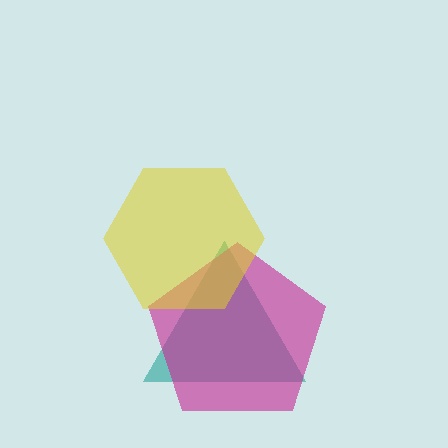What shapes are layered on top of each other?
The layered shapes are: a teal triangle, a magenta pentagon, a yellow hexagon.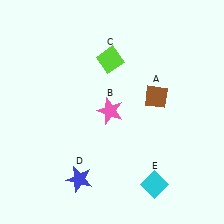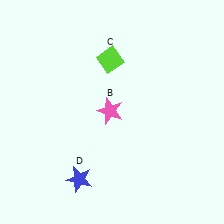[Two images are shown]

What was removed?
The brown diamond (A), the cyan diamond (E) were removed in Image 2.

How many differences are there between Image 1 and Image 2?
There are 2 differences between the two images.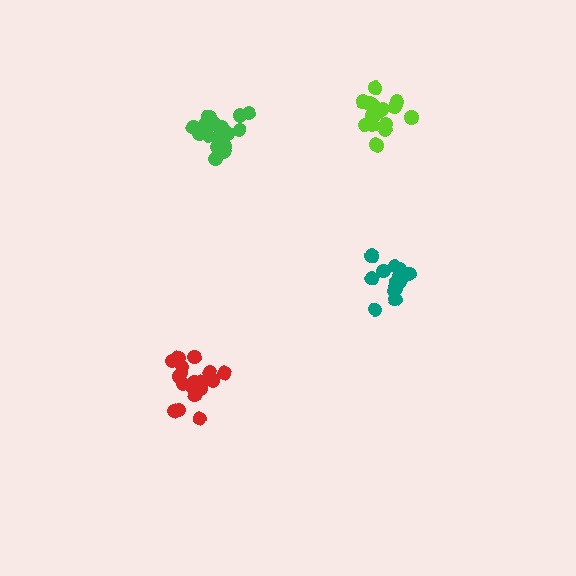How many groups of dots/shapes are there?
There are 4 groups.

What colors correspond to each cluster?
The clusters are colored: red, green, teal, lime.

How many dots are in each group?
Group 1: 18 dots, Group 2: 18 dots, Group 3: 14 dots, Group 4: 17 dots (67 total).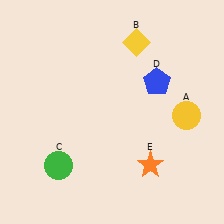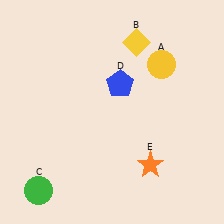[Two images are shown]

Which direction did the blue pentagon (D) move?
The blue pentagon (D) moved left.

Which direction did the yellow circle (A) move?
The yellow circle (A) moved up.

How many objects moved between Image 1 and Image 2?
3 objects moved between the two images.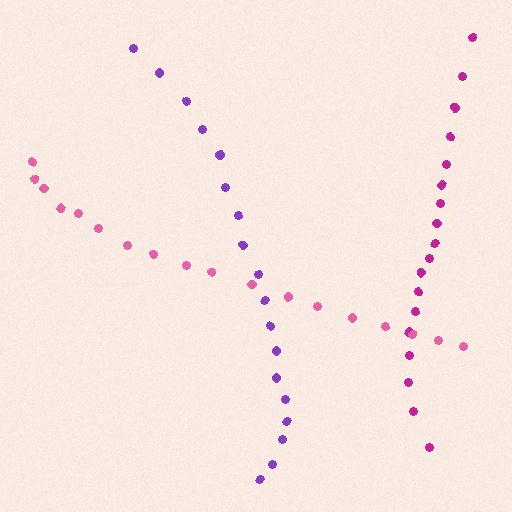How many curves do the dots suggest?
There are 3 distinct paths.